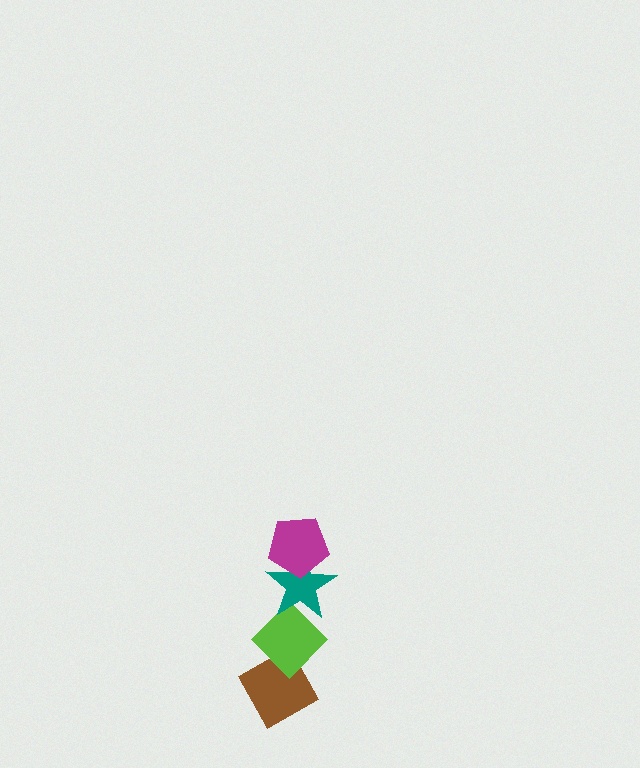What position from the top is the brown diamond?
The brown diamond is 4th from the top.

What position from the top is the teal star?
The teal star is 2nd from the top.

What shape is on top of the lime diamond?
The teal star is on top of the lime diamond.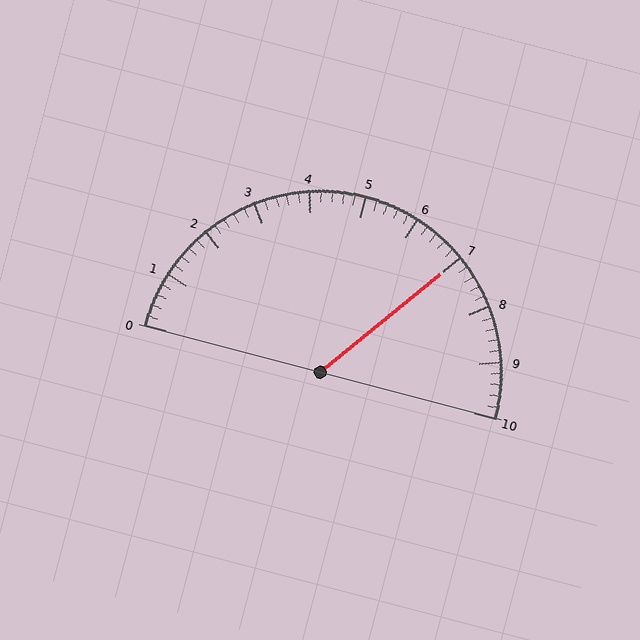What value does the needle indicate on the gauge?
The needle indicates approximately 7.0.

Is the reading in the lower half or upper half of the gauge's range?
The reading is in the upper half of the range (0 to 10).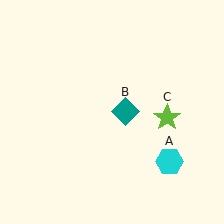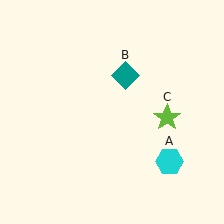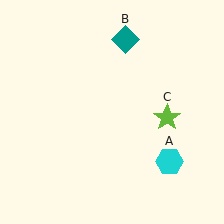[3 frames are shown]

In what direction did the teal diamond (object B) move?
The teal diamond (object B) moved up.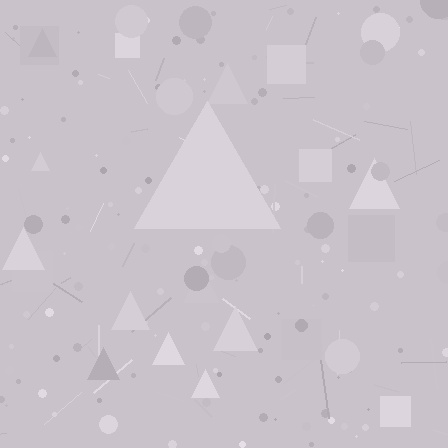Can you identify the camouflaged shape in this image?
The camouflaged shape is a triangle.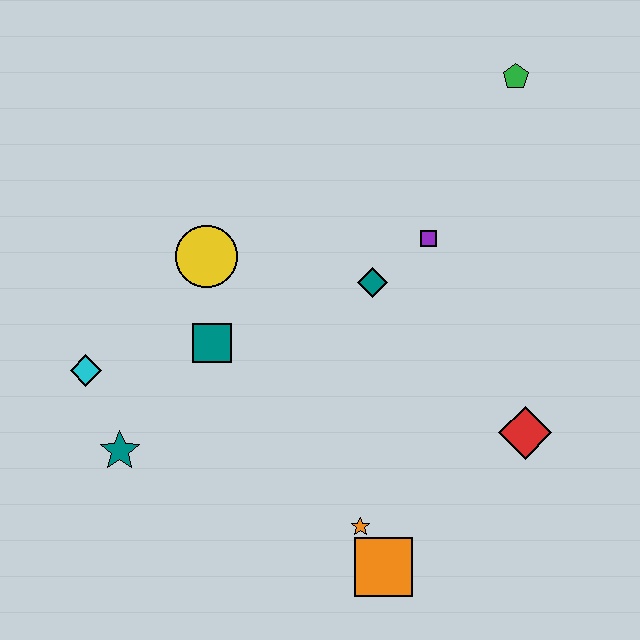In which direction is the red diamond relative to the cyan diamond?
The red diamond is to the right of the cyan diamond.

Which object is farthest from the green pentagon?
The teal star is farthest from the green pentagon.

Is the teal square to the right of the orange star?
No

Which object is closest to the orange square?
The orange star is closest to the orange square.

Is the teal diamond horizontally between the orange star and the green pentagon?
Yes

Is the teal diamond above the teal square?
Yes